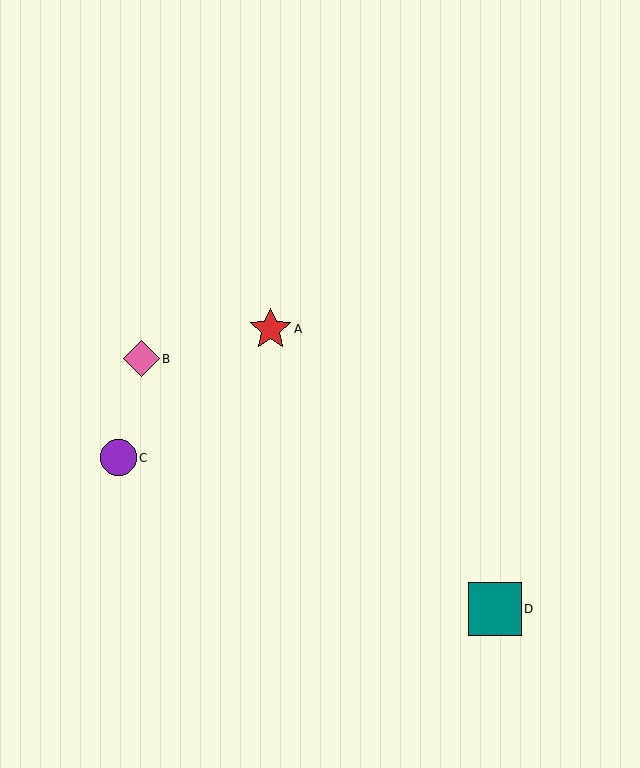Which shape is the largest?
The teal square (labeled D) is the largest.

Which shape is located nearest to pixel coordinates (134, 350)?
The pink diamond (labeled B) at (142, 359) is nearest to that location.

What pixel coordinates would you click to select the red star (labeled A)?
Click at (270, 329) to select the red star A.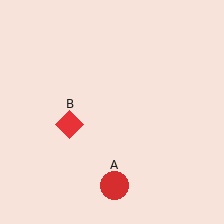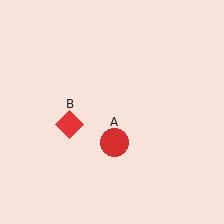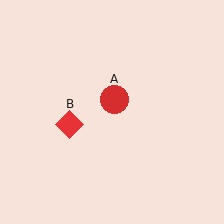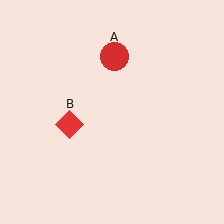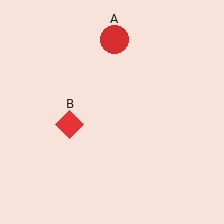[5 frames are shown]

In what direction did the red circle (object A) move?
The red circle (object A) moved up.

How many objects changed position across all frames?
1 object changed position: red circle (object A).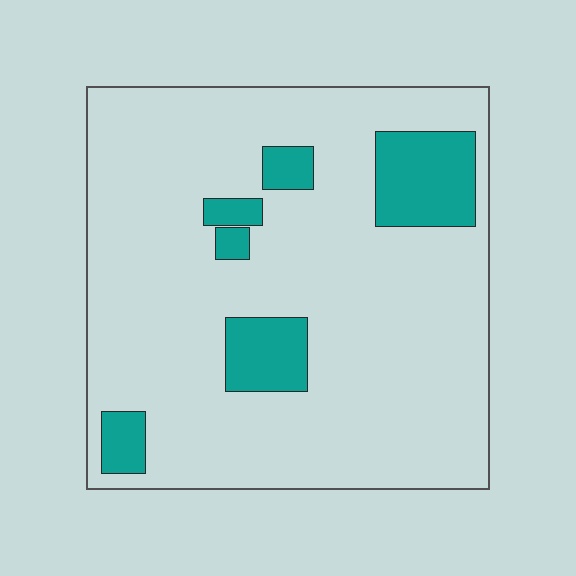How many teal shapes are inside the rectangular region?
6.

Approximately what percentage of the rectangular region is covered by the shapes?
Approximately 15%.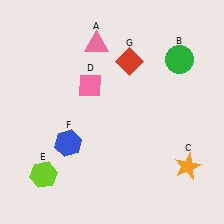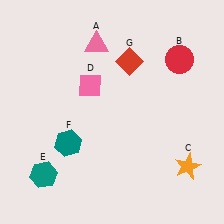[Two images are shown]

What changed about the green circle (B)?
In Image 1, B is green. In Image 2, it changed to red.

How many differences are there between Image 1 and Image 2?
There are 3 differences between the two images.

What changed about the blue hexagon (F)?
In Image 1, F is blue. In Image 2, it changed to teal.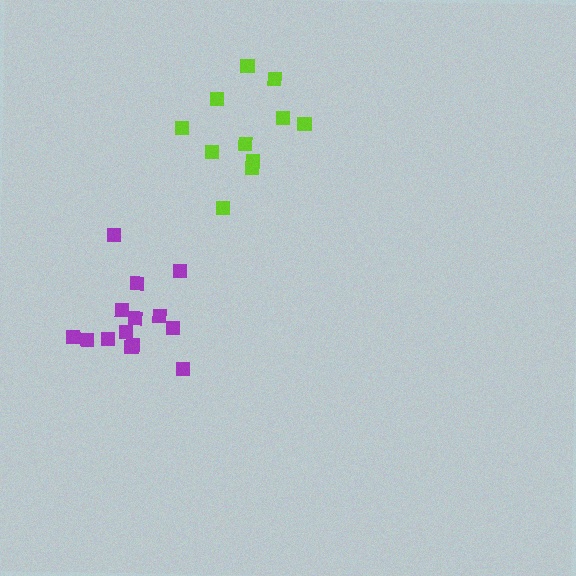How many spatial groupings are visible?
There are 2 spatial groupings.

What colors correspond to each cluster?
The clusters are colored: purple, lime.